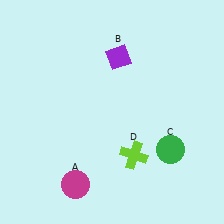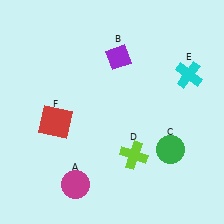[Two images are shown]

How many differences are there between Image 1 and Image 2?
There are 2 differences between the two images.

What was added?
A cyan cross (E), a red square (F) were added in Image 2.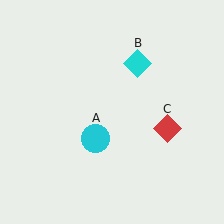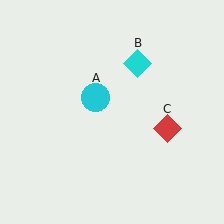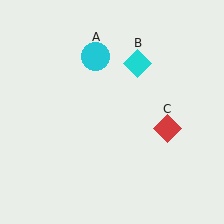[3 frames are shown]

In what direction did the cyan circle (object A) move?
The cyan circle (object A) moved up.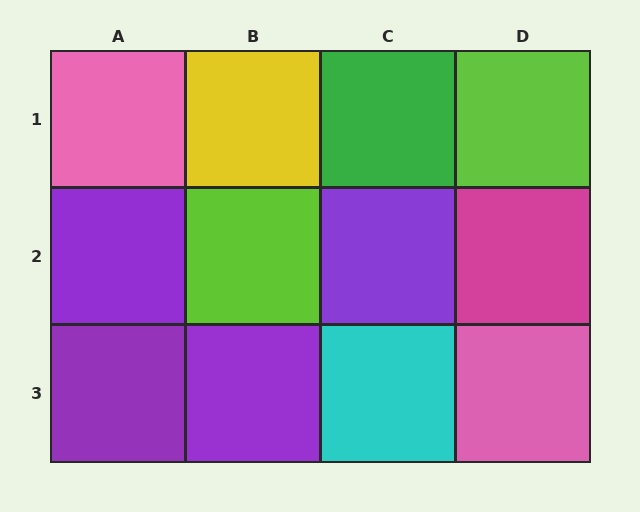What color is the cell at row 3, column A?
Purple.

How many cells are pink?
2 cells are pink.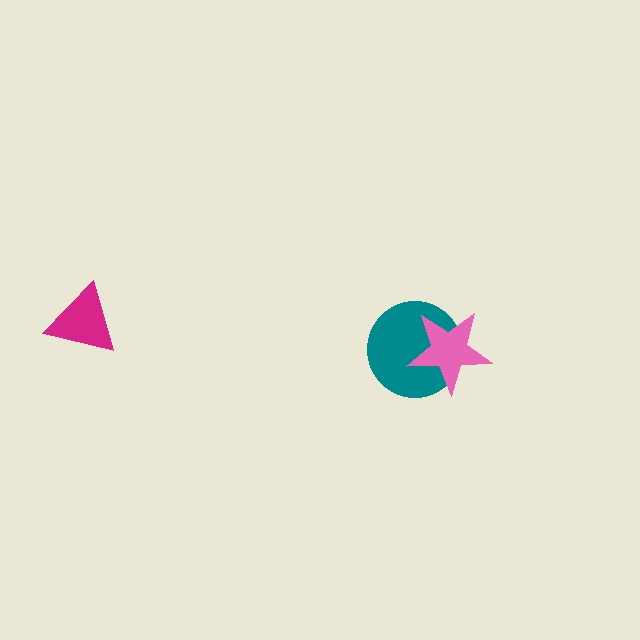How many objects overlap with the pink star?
1 object overlaps with the pink star.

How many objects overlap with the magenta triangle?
0 objects overlap with the magenta triangle.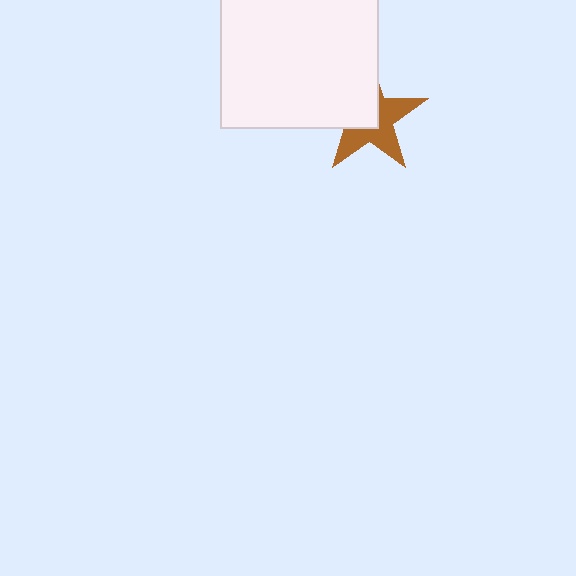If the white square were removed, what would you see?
You would see the complete brown star.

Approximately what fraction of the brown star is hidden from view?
Roughly 48% of the brown star is hidden behind the white square.